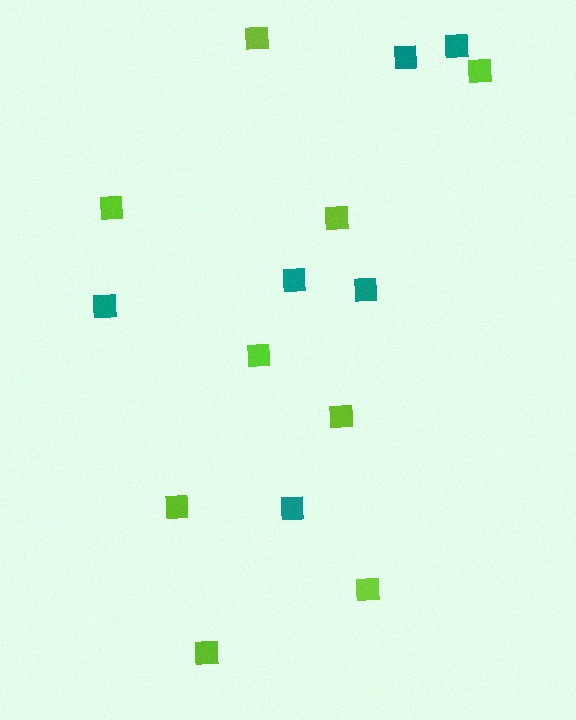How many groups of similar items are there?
There are 2 groups: one group of teal squares (6) and one group of lime squares (9).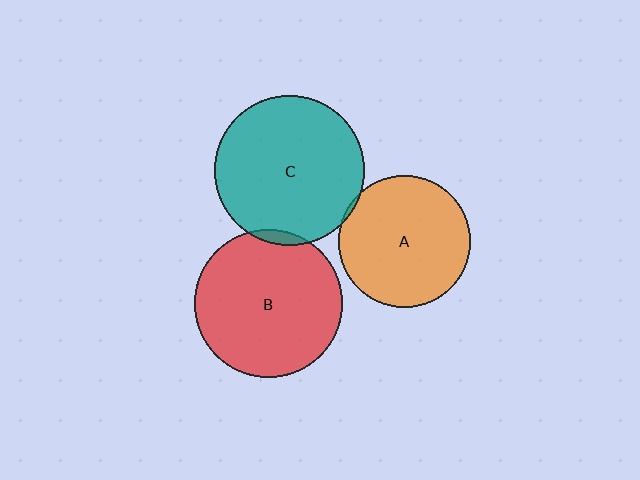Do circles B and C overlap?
Yes.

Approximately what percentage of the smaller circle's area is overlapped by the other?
Approximately 5%.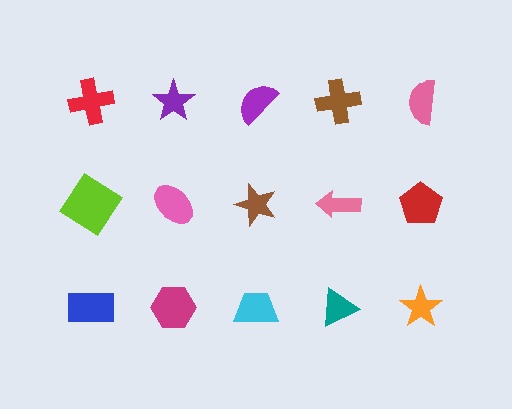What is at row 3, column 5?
An orange star.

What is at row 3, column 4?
A teal triangle.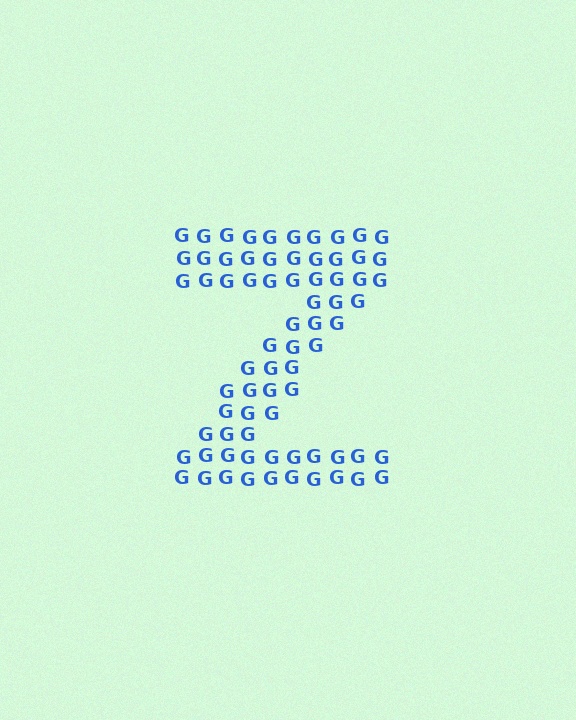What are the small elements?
The small elements are letter G's.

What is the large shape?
The large shape is the letter Z.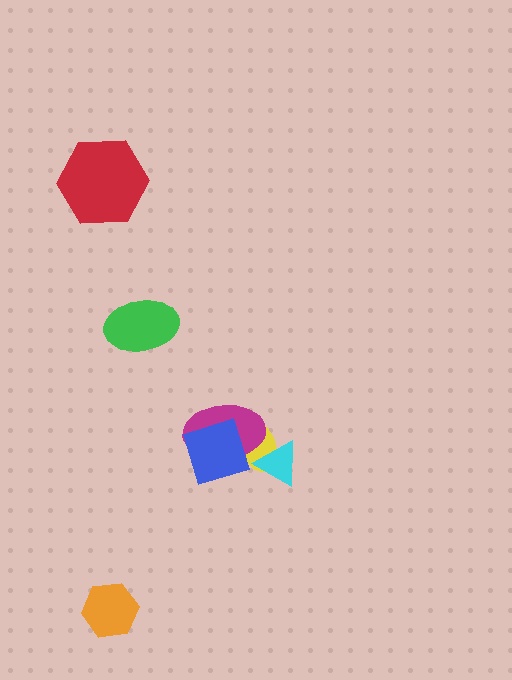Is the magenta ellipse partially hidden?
Yes, it is partially covered by another shape.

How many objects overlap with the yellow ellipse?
3 objects overlap with the yellow ellipse.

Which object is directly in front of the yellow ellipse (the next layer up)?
The magenta ellipse is directly in front of the yellow ellipse.